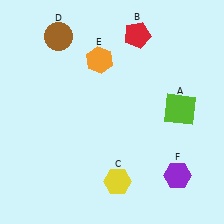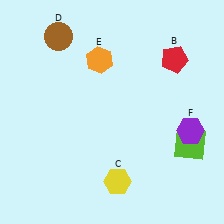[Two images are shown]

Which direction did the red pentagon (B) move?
The red pentagon (B) moved right.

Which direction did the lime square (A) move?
The lime square (A) moved down.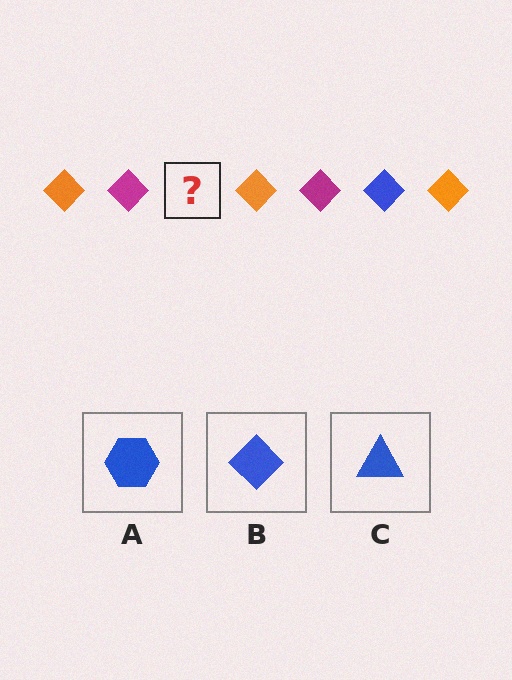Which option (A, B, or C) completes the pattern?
B.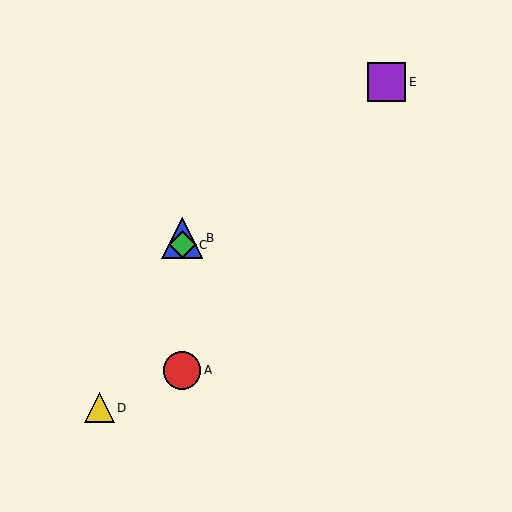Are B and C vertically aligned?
Yes, both are at x≈182.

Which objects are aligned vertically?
Objects A, B, C are aligned vertically.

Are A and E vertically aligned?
No, A is at x≈182 and E is at x≈387.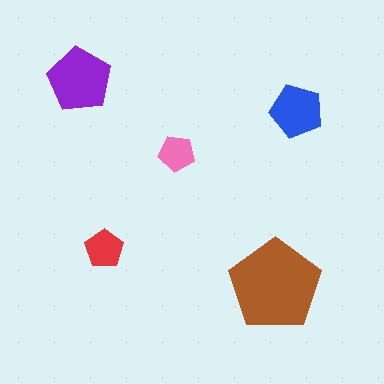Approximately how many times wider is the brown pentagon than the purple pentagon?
About 1.5 times wider.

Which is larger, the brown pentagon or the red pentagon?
The brown one.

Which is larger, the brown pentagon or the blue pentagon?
The brown one.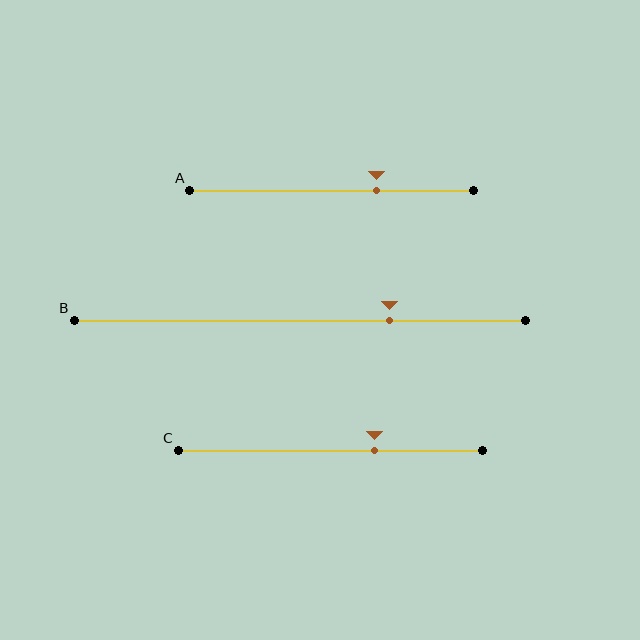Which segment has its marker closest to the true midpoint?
Segment C has its marker closest to the true midpoint.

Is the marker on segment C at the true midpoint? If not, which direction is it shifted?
No, the marker on segment C is shifted to the right by about 14% of the segment length.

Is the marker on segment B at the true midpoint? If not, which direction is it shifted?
No, the marker on segment B is shifted to the right by about 20% of the segment length.